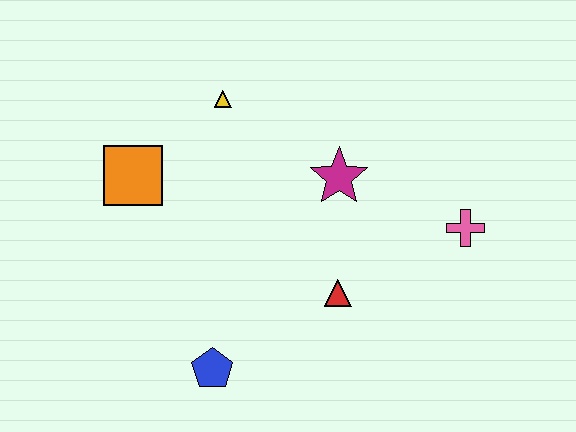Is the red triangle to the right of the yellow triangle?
Yes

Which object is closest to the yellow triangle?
The orange square is closest to the yellow triangle.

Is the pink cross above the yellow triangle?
No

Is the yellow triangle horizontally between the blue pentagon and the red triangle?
Yes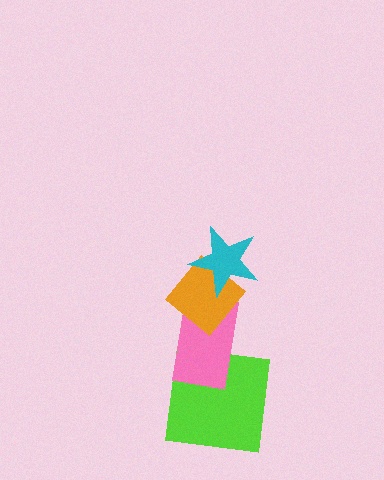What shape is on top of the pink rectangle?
The orange diamond is on top of the pink rectangle.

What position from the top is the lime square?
The lime square is 4th from the top.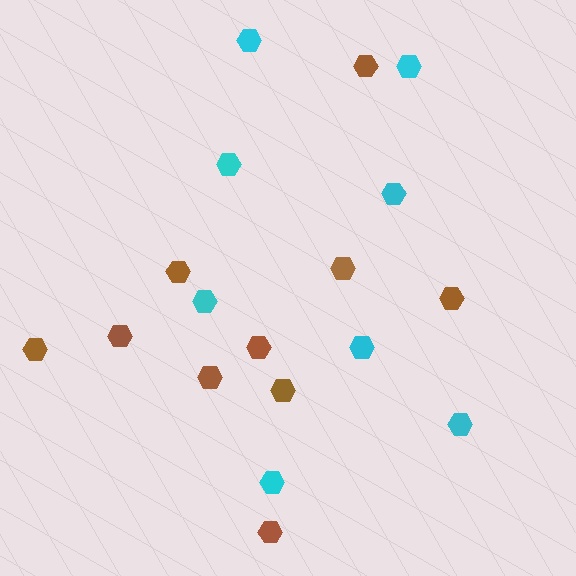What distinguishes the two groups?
There are 2 groups: one group of cyan hexagons (8) and one group of brown hexagons (10).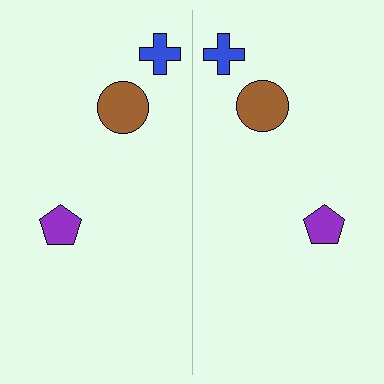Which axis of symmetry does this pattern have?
The pattern has a vertical axis of symmetry running through the center of the image.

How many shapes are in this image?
There are 6 shapes in this image.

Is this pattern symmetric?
Yes, this pattern has bilateral (reflection) symmetry.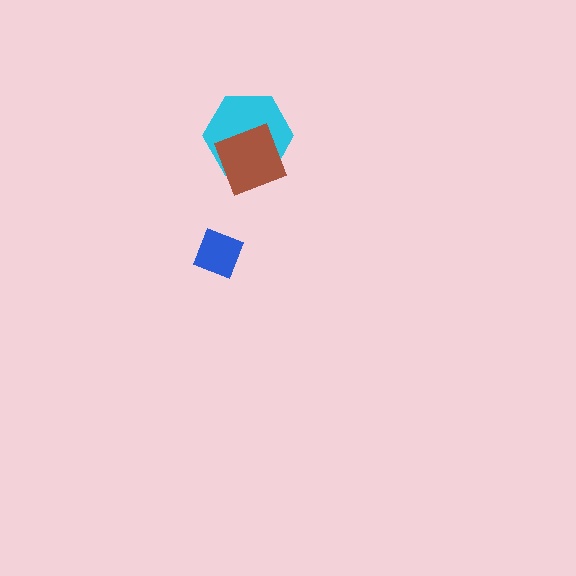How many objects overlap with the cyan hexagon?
1 object overlaps with the cyan hexagon.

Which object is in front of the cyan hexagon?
The brown diamond is in front of the cyan hexagon.